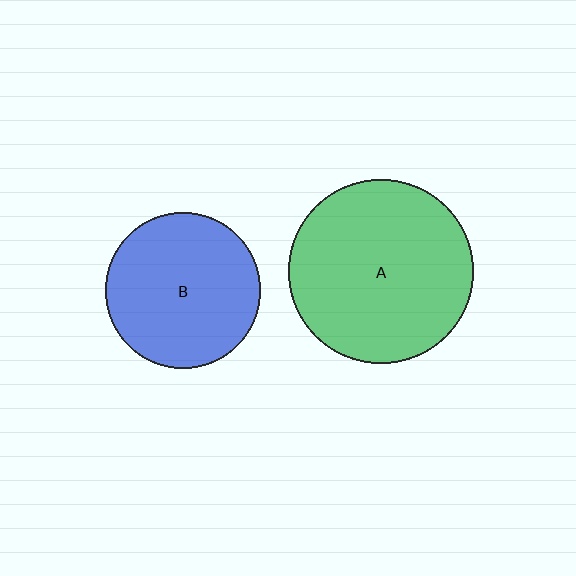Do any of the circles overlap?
No, none of the circles overlap.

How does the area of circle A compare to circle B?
Approximately 1.4 times.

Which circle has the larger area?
Circle A (green).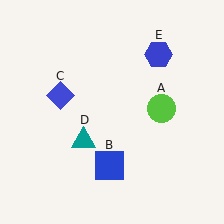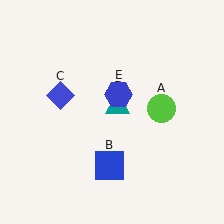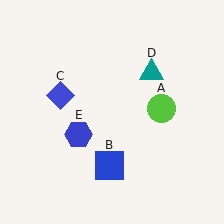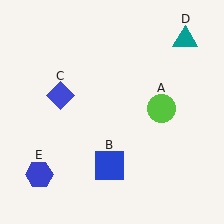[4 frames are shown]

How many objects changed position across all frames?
2 objects changed position: teal triangle (object D), blue hexagon (object E).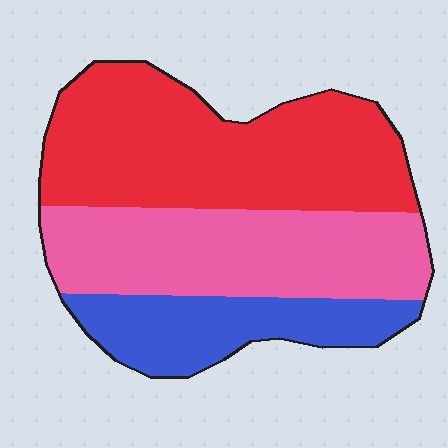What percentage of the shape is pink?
Pink covers 35% of the shape.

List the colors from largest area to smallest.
From largest to smallest: red, pink, blue.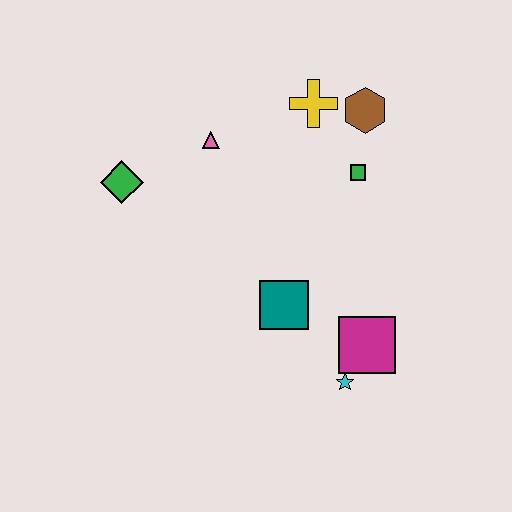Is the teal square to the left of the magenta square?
Yes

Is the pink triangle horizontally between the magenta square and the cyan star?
No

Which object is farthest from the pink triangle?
The cyan star is farthest from the pink triangle.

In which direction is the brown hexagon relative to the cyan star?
The brown hexagon is above the cyan star.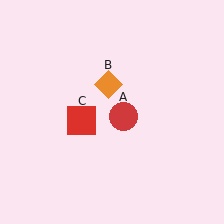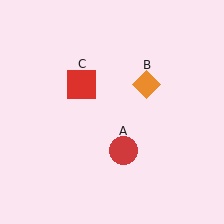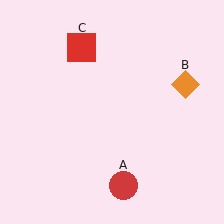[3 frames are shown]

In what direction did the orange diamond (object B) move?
The orange diamond (object B) moved right.